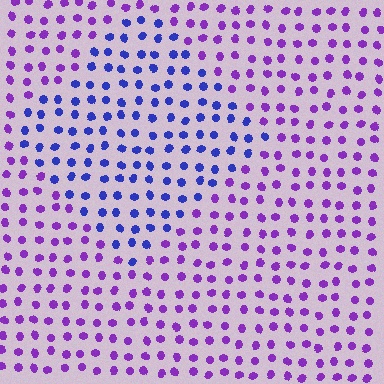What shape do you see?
I see a diamond.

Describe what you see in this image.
The image is filled with small purple elements in a uniform arrangement. A diamond-shaped region is visible where the elements are tinted to a slightly different hue, forming a subtle color boundary.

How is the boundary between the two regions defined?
The boundary is defined purely by a slight shift in hue (about 43 degrees). Spacing, size, and orientation are identical on both sides.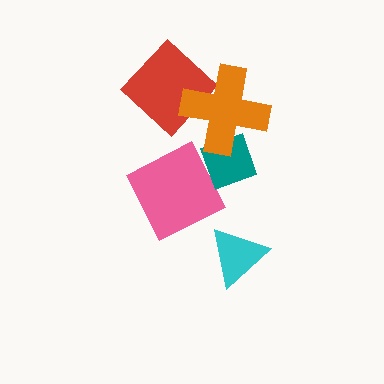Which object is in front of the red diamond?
The orange cross is in front of the red diamond.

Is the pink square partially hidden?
Yes, it is partially covered by another shape.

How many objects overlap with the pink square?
1 object overlaps with the pink square.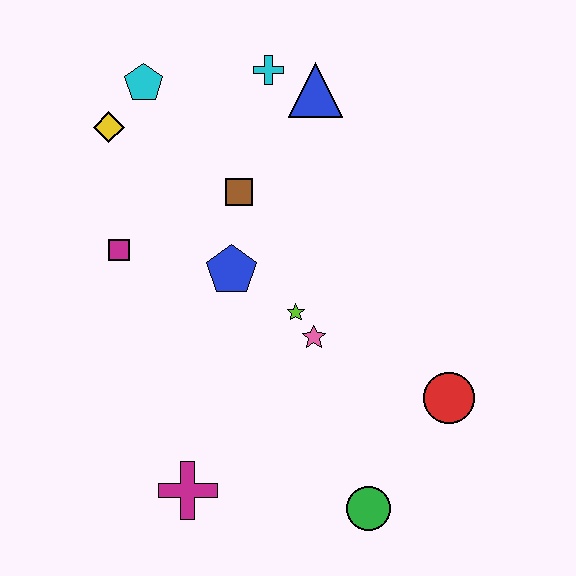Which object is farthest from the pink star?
The cyan pentagon is farthest from the pink star.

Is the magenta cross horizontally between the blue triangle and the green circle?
No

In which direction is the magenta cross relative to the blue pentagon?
The magenta cross is below the blue pentagon.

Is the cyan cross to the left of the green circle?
Yes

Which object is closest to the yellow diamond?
The cyan pentagon is closest to the yellow diamond.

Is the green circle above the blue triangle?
No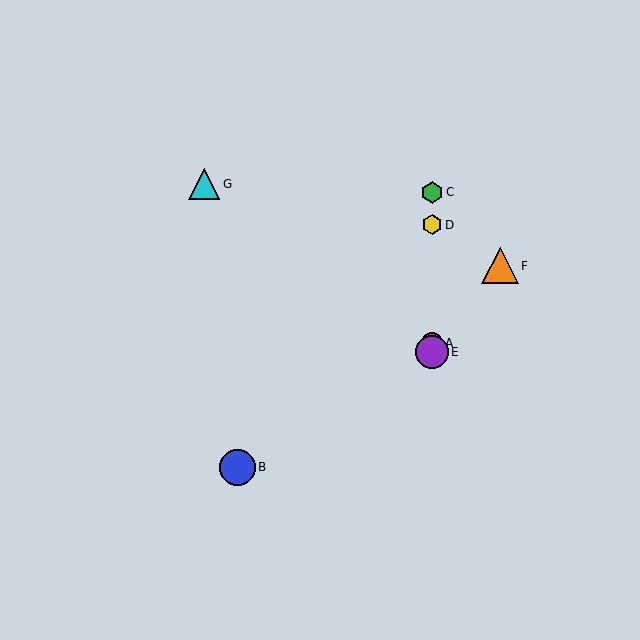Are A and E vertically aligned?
Yes, both are at x≈432.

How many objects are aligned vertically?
4 objects (A, C, D, E) are aligned vertically.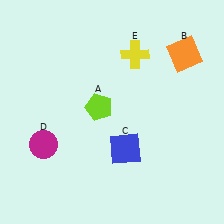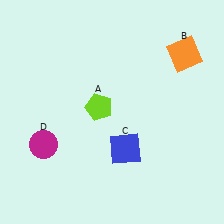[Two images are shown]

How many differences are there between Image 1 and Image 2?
There is 1 difference between the two images.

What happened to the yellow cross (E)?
The yellow cross (E) was removed in Image 2. It was in the top-right area of Image 1.